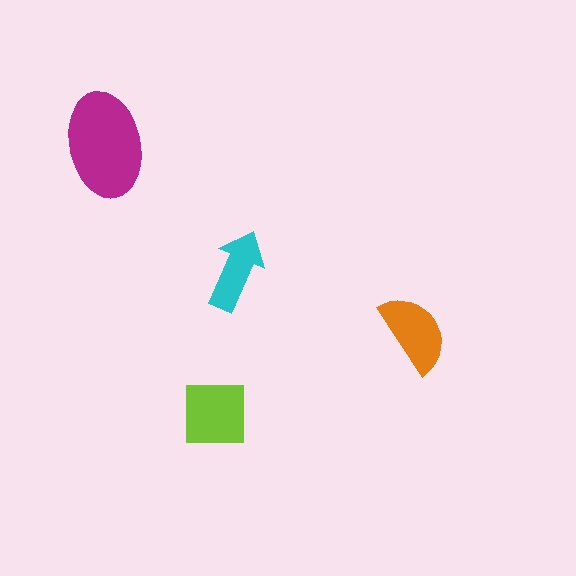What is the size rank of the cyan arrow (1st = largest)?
4th.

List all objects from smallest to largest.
The cyan arrow, the orange semicircle, the lime square, the magenta ellipse.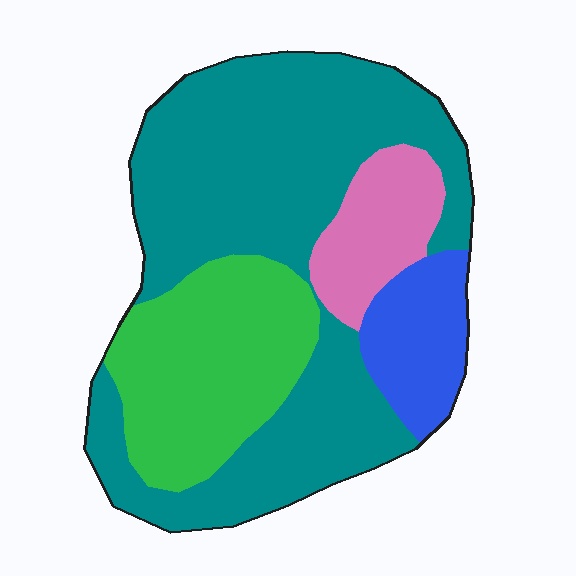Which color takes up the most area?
Teal, at roughly 55%.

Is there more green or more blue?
Green.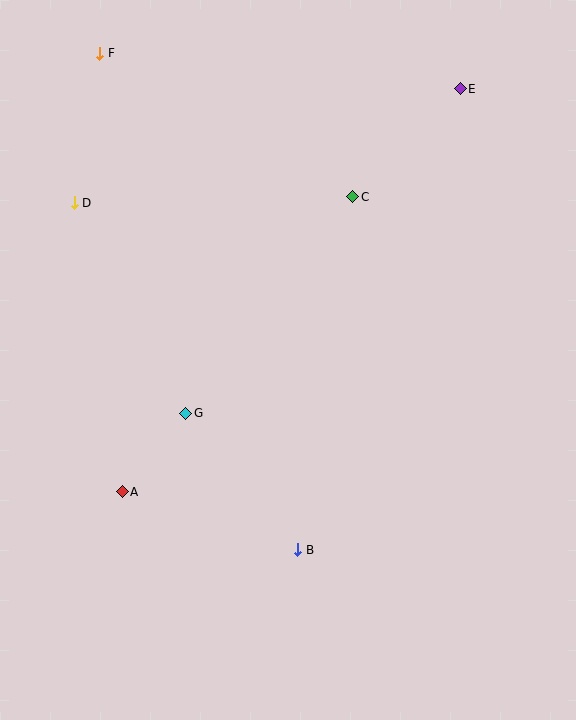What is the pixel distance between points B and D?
The distance between B and D is 413 pixels.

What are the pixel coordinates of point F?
Point F is at (100, 53).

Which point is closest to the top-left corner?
Point F is closest to the top-left corner.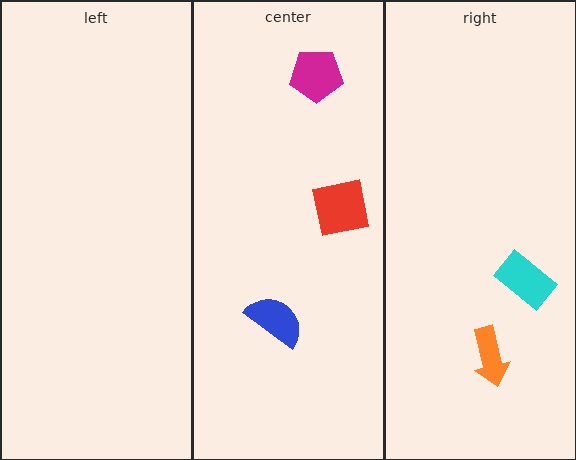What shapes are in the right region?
The cyan rectangle, the orange arrow.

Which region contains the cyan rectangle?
The right region.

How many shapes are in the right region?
2.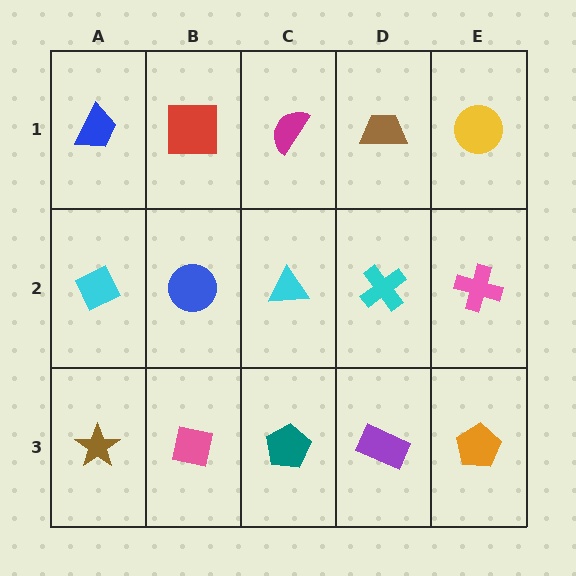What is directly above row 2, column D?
A brown trapezoid.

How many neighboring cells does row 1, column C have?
3.